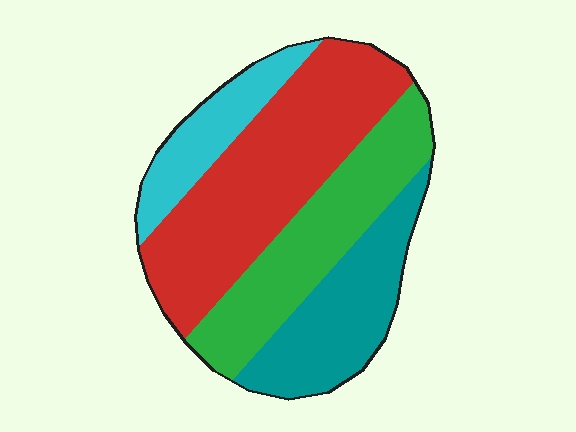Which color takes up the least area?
Cyan, at roughly 15%.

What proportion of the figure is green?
Green takes up about one quarter (1/4) of the figure.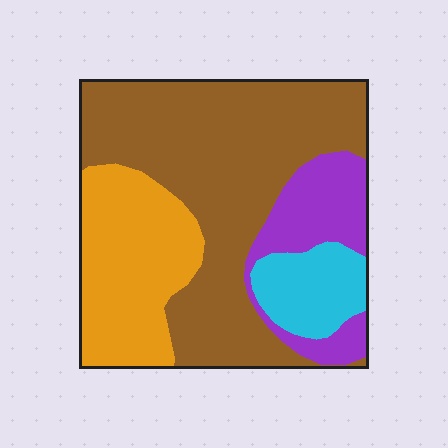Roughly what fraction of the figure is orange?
Orange takes up about one quarter (1/4) of the figure.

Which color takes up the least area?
Cyan, at roughly 10%.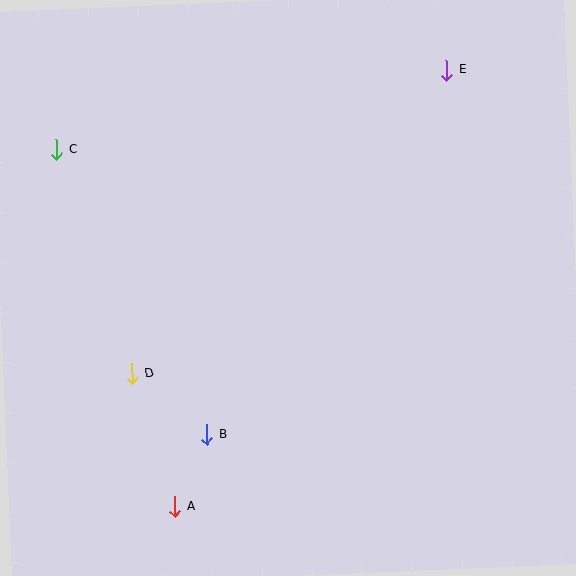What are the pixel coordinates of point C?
Point C is at (57, 149).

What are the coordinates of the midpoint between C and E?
The midpoint between C and E is at (252, 110).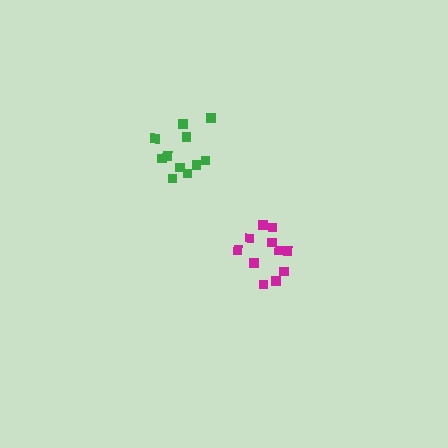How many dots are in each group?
Group 1: 11 dots, Group 2: 11 dots (22 total).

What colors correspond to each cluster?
The clusters are colored: magenta, green.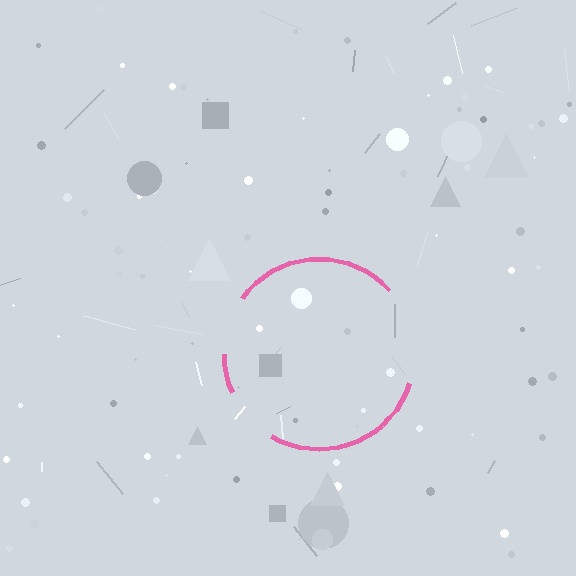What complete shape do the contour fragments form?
The contour fragments form a circle.